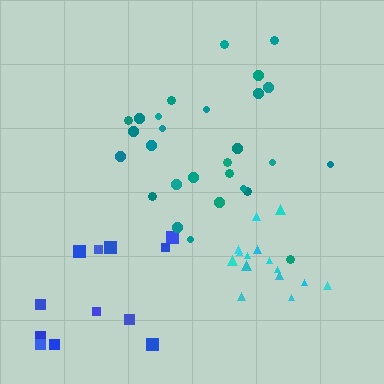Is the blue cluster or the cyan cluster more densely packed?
Cyan.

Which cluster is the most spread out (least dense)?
Blue.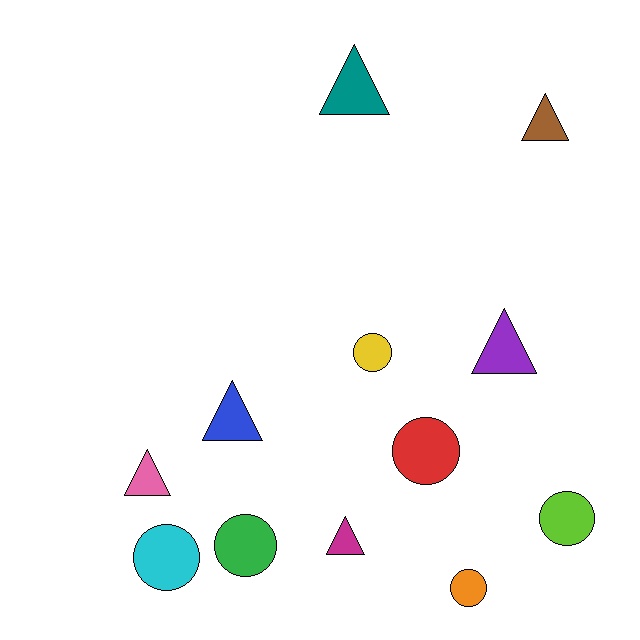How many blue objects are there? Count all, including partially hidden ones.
There is 1 blue object.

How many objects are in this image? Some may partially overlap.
There are 12 objects.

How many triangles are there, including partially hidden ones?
There are 6 triangles.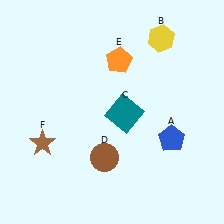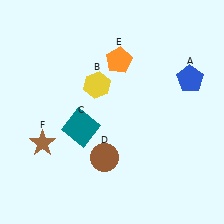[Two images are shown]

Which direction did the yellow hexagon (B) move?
The yellow hexagon (B) moved left.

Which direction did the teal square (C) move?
The teal square (C) moved left.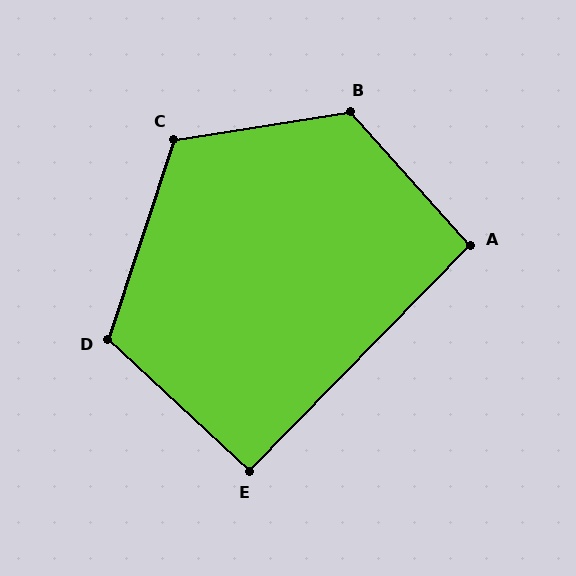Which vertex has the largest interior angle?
B, at approximately 123 degrees.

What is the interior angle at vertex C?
Approximately 117 degrees (obtuse).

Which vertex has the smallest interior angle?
E, at approximately 91 degrees.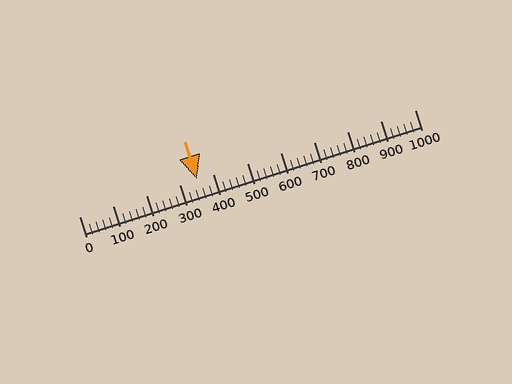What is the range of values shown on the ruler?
The ruler shows values from 0 to 1000.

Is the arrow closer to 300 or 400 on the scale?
The arrow is closer to 400.